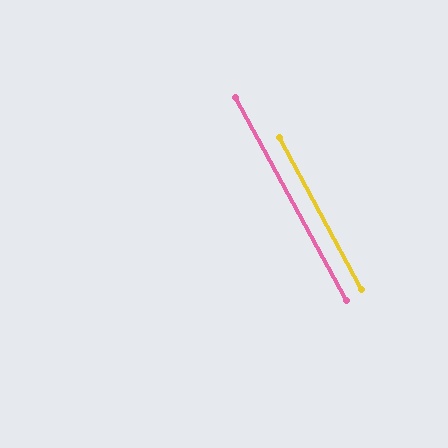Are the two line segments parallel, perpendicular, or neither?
Parallel — their directions differ by only 0.3°.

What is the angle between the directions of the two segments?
Approximately 0 degrees.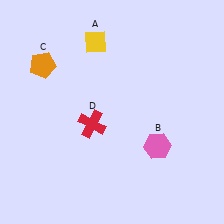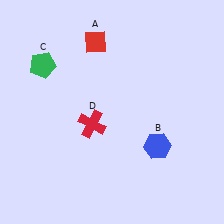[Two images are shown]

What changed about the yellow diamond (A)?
In Image 1, A is yellow. In Image 2, it changed to red.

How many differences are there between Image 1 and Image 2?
There are 3 differences between the two images.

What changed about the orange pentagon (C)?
In Image 1, C is orange. In Image 2, it changed to green.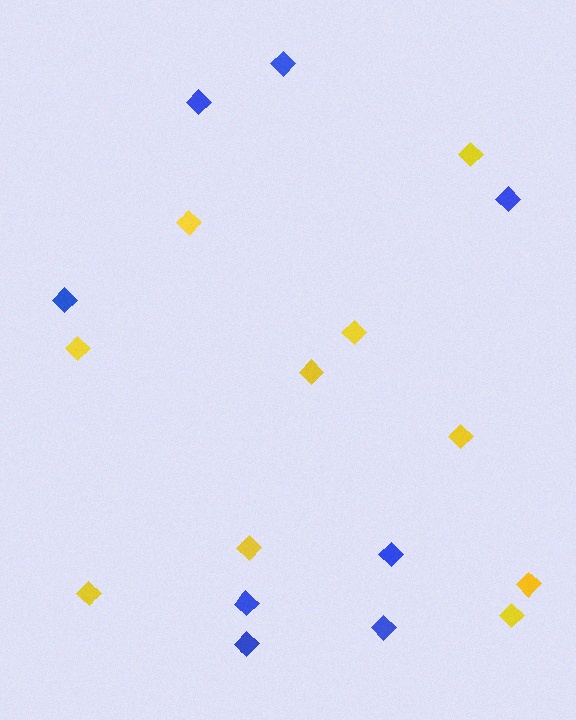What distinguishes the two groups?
There are 2 groups: one group of blue diamonds (8) and one group of yellow diamonds (10).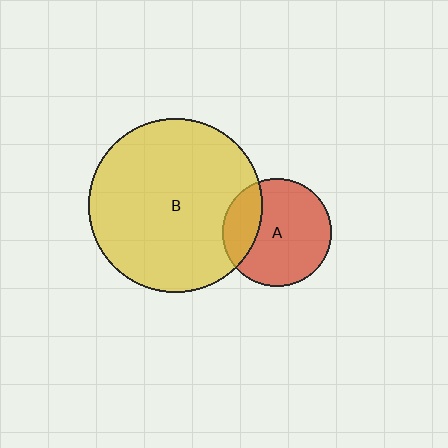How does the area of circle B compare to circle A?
Approximately 2.6 times.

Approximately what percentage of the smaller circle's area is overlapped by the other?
Approximately 25%.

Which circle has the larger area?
Circle B (yellow).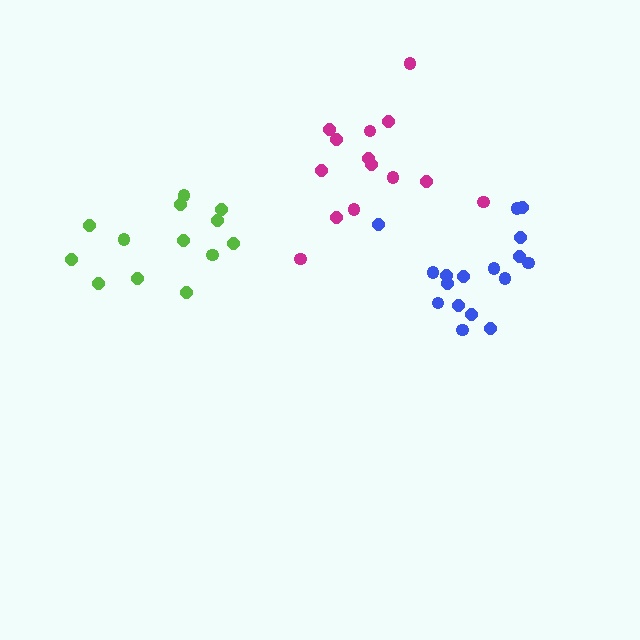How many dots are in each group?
Group 1: 13 dots, Group 2: 17 dots, Group 3: 14 dots (44 total).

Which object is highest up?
The magenta cluster is topmost.